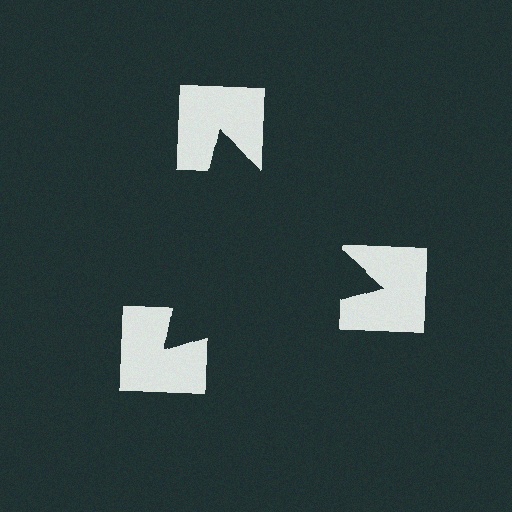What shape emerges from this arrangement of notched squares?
An illusory triangle — its edges are inferred from the aligned wedge cuts in the notched squares, not physically drawn.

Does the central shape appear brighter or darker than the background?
It typically appears slightly darker than the background, even though no actual brightness change is drawn.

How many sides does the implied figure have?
3 sides.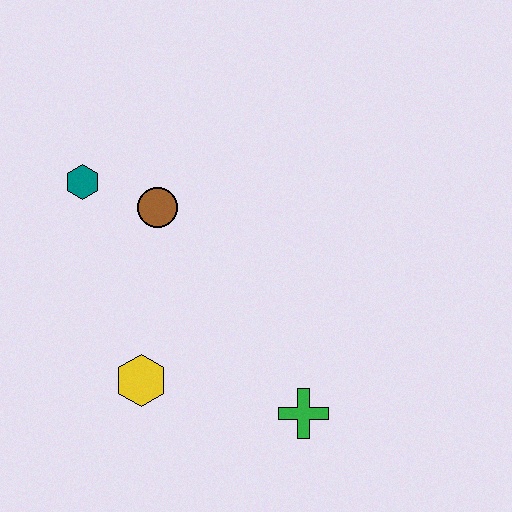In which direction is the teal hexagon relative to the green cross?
The teal hexagon is above the green cross.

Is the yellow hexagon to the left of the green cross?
Yes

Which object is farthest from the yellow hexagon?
The teal hexagon is farthest from the yellow hexagon.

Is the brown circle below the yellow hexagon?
No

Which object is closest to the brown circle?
The teal hexagon is closest to the brown circle.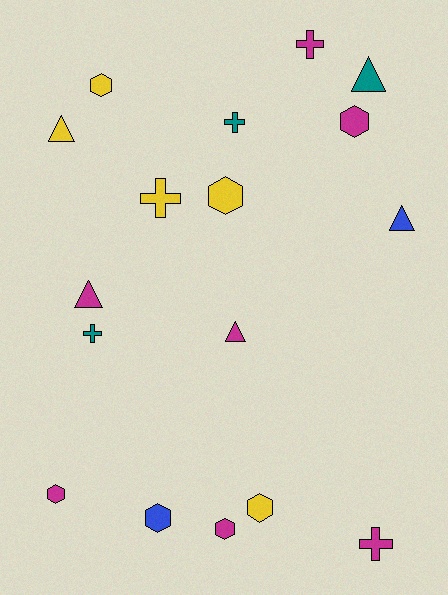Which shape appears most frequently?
Hexagon, with 7 objects.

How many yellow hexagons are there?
There are 3 yellow hexagons.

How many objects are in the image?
There are 17 objects.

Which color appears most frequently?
Magenta, with 7 objects.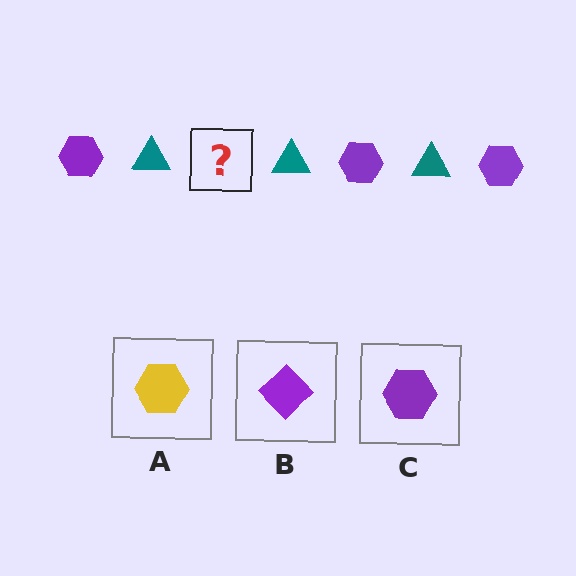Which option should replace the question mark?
Option C.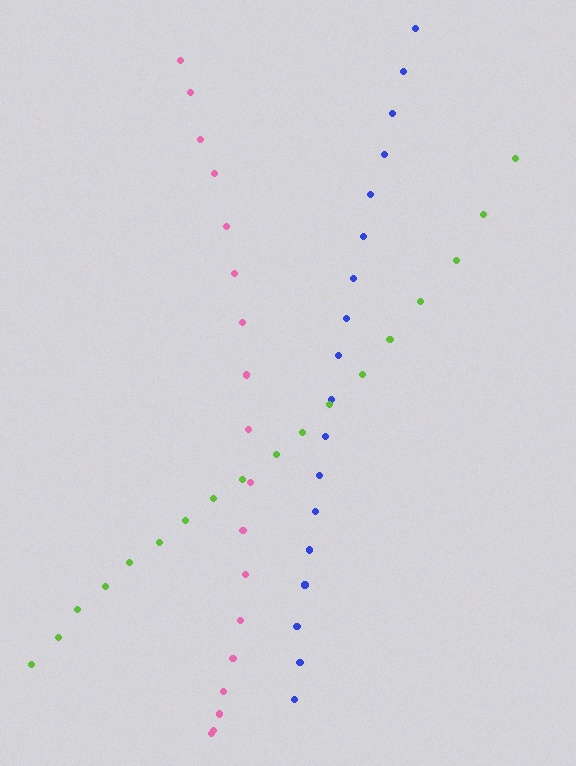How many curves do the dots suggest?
There are 3 distinct paths.